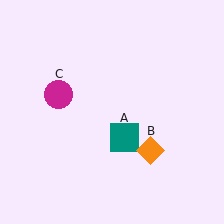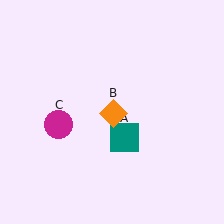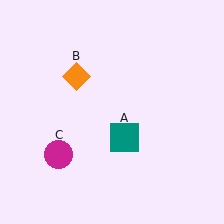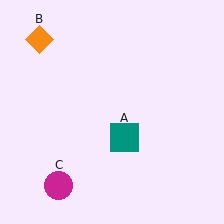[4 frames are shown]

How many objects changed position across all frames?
2 objects changed position: orange diamond (object B), magenta circle (object C).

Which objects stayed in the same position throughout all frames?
Teal square (object A) remained stationary.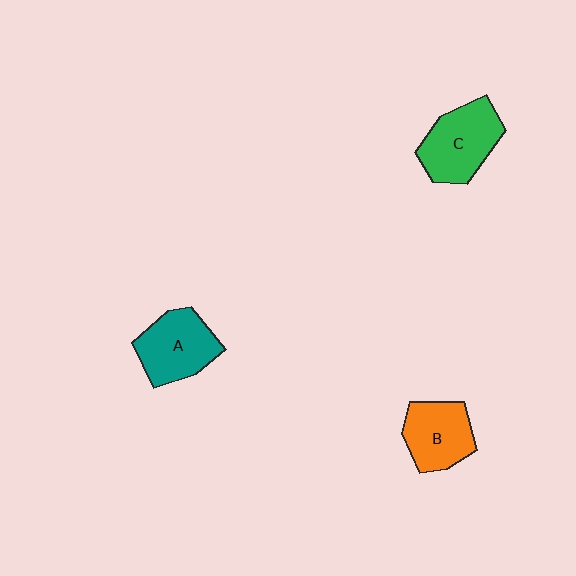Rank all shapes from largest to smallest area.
From largest to smallest: C (green), A (teal), B (orange).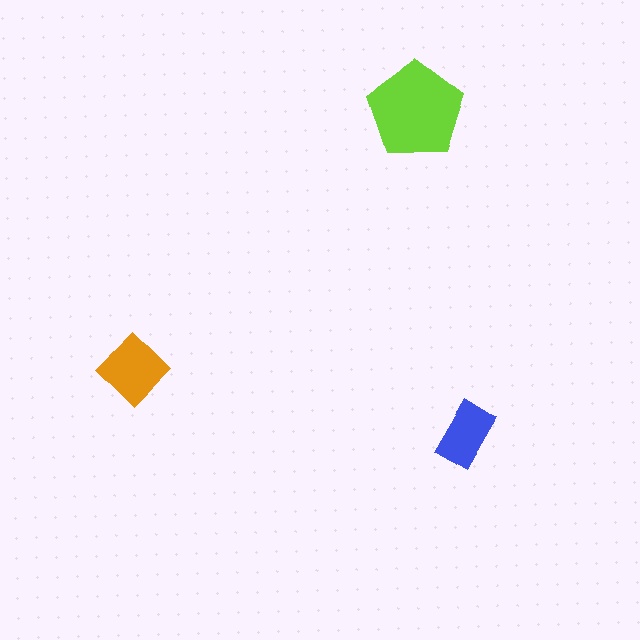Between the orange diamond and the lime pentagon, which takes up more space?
The lime pentagon.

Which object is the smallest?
The blue rectangle.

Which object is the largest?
The lime pentagon.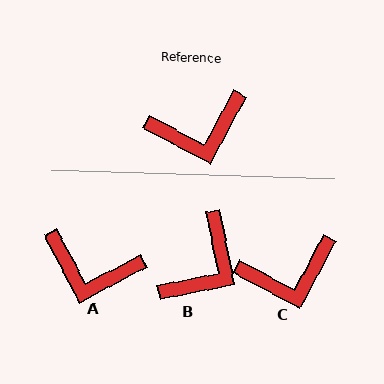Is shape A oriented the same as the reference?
No, it is off by about 34 degrees.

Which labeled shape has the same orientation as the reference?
C.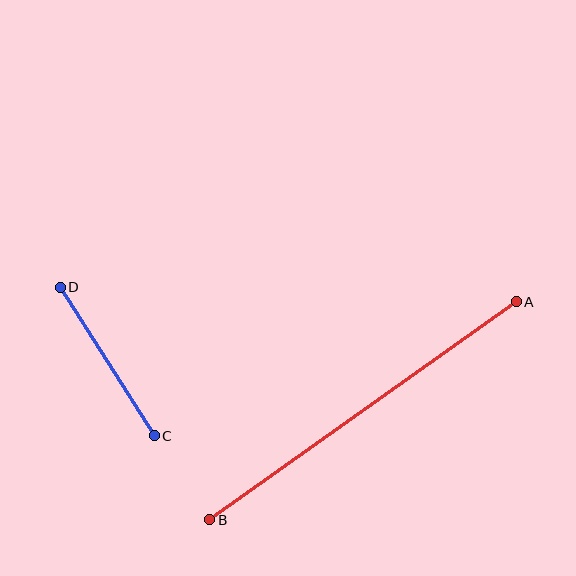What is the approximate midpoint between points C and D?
The midpoint is at approximately (107, 361) pixels.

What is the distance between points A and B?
The distance is approximately 376 pixels.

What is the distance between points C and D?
The distance is approximately 176 pixels.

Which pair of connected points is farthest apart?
Points A and B are farthest apart.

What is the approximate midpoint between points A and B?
The midpoint is at approximately (363, 411) pixels.